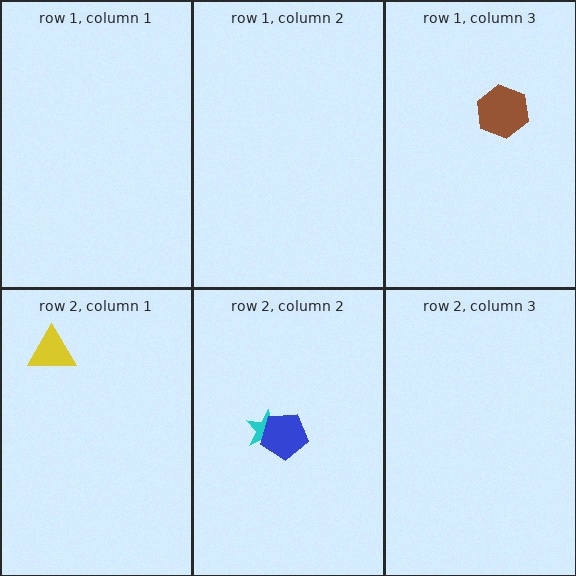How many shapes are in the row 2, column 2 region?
2.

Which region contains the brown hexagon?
The row 1, column 3 region.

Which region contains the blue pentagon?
The row 2, column 2 region.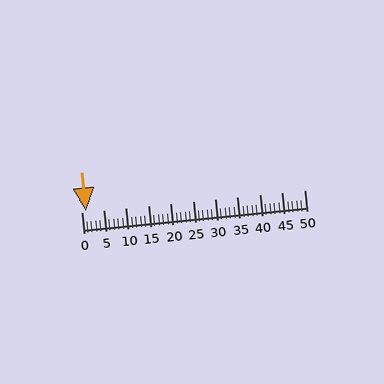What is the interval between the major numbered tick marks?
The major tick marks are spaced 5 units apart.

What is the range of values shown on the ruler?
The ruler shows values from 0 to 50.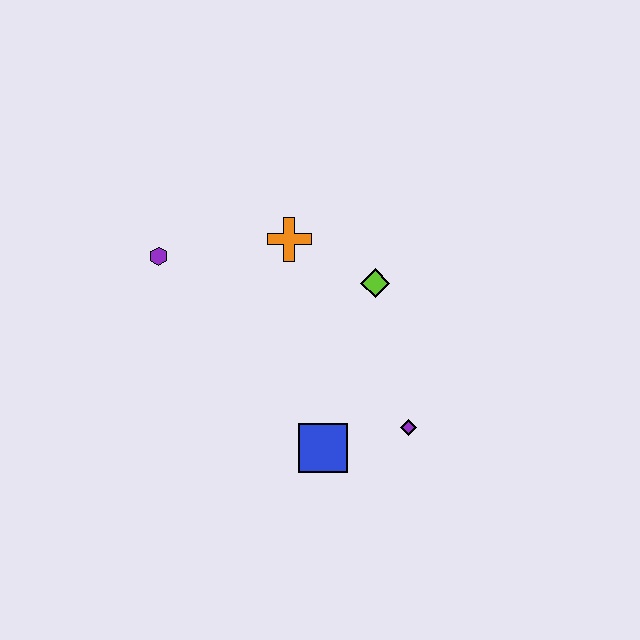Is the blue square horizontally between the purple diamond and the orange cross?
Yes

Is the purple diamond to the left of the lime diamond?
No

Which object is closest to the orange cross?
The lime diamond is closest to the orange cross.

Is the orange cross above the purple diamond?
Yes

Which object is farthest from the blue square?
The purple hexagon is farthest from the blue square.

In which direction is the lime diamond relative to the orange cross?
The lime diamond is to the right of the orange cross.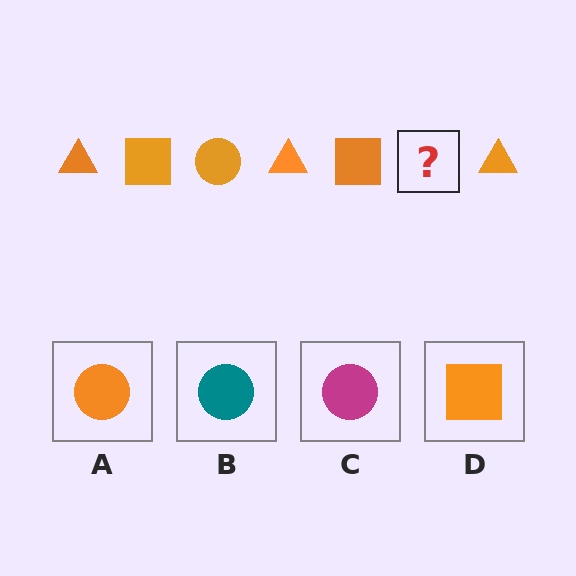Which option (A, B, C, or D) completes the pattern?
A.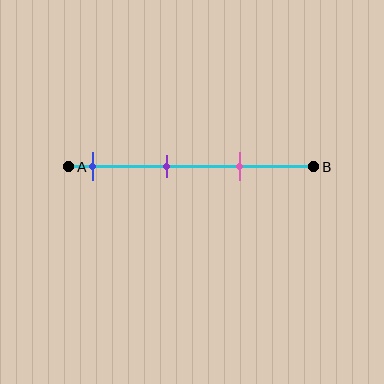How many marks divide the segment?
There are 3 marks dividing the segment.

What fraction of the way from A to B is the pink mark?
The pink mark is approximately 70% (0.7) of the way from A to B.